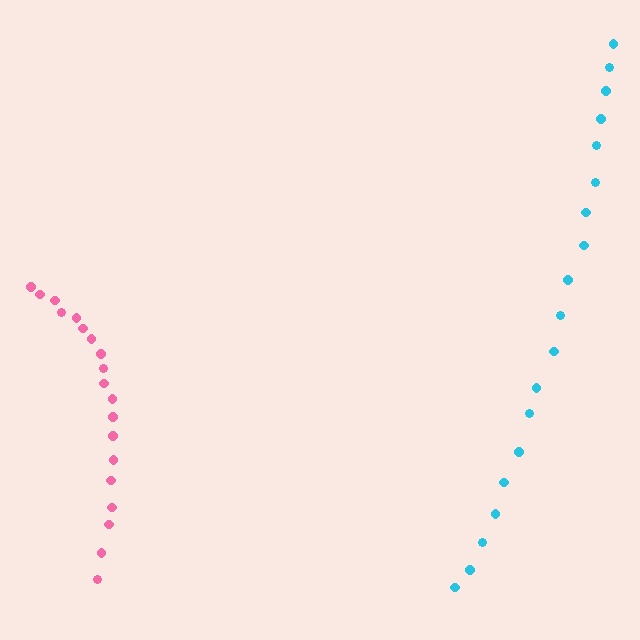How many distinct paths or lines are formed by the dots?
There are 2 distinct paths.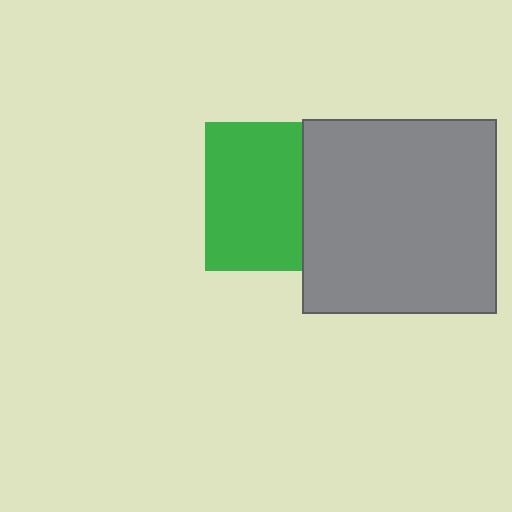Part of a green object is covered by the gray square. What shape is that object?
It is a square.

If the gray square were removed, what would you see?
You would see the complete green square.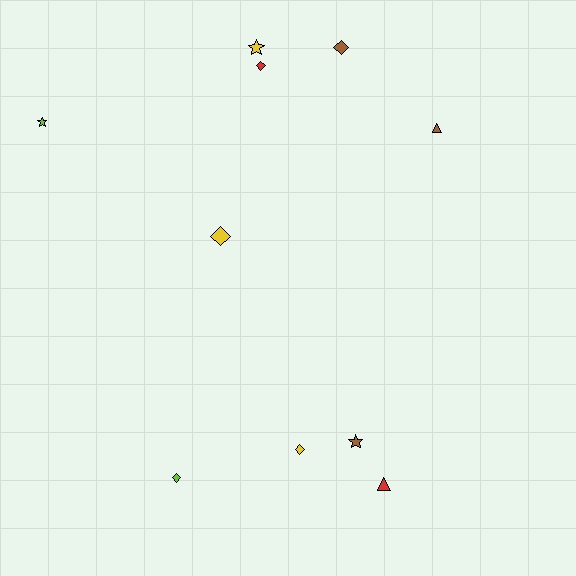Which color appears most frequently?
Brown, with 3 objects.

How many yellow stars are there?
There is 1 yellow star.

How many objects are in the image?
There are 10 objects.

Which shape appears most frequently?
Diamond, with 5 objects.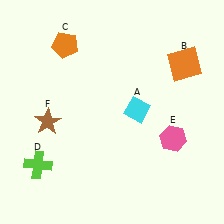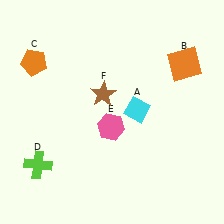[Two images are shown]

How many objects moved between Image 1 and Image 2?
3 objects moved between the two images.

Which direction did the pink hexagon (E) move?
The pink hexagon (E) moved left.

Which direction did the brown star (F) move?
The brown star (F) moved right.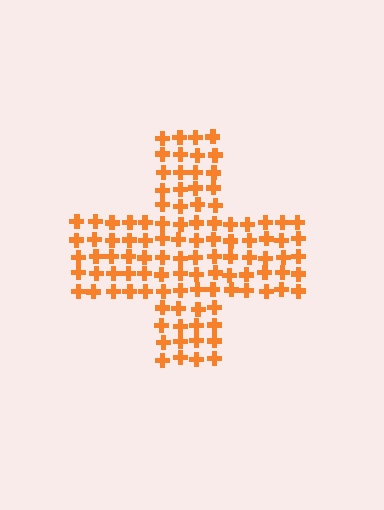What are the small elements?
The small elements are crosses.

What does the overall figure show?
The overall figure shows a cross.